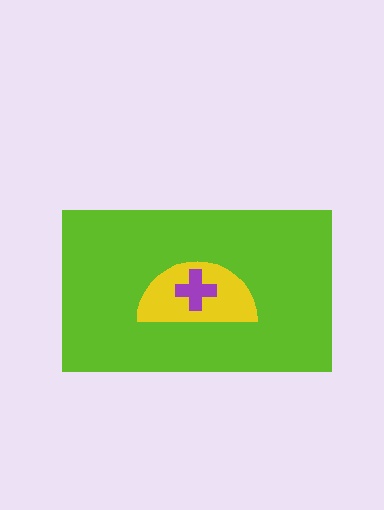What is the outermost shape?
The lime rectangle.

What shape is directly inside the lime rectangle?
The yellow semicircle.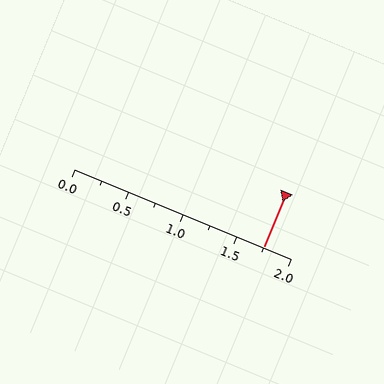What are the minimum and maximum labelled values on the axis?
The axis runs from 0.0 to 2.0.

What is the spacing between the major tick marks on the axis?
The major ticks are spaced 0.5 apart.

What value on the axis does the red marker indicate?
The marker indicates approximately 1.75.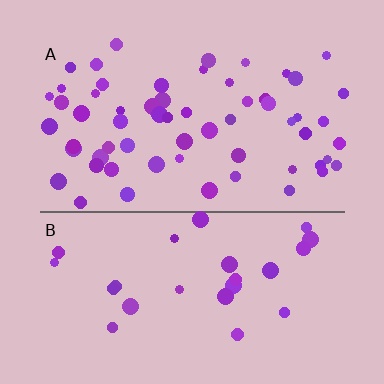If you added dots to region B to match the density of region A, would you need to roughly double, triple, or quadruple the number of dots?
Approximately double.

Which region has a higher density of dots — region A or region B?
A (the top).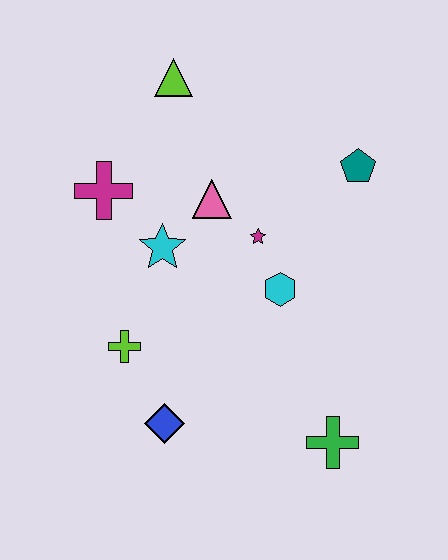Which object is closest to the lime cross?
The blue diamond is closest to the lime cross.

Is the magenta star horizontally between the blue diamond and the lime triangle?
No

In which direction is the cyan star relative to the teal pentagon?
The cyan star is to the left of the teal pentagon.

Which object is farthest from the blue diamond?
The lime triangle is farthest from the blue diamond.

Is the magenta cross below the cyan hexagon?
No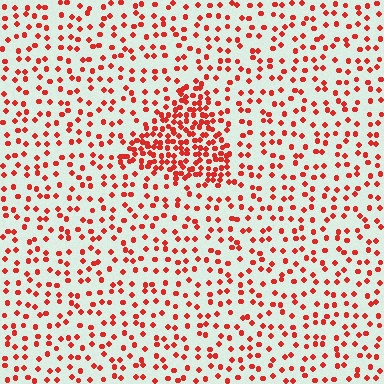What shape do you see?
I see a triangle.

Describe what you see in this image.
The image contains small red elements arranged at two different densities. A triangle-shaped region is visible where the elements are more densely packed than the surrounding area.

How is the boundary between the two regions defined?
The boundary is defined by a change in element density (approximately 2.6x ratio). All elements are the same color, size, and shape.